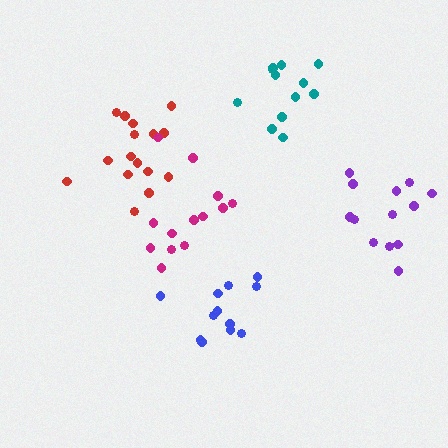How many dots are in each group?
Group 1: 16 dots, Group 2: 13 dots, Group 3: 12 dots, Group 4: 13 dots, Group 5: 12 dots (66 total).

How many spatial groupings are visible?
There are 5 spatial groupings.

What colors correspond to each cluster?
The clusters are colored: red, magenta, teal, purple, blue.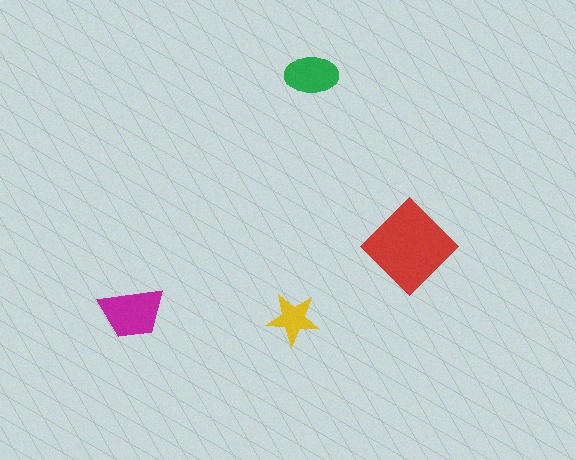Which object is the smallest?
The yellow star.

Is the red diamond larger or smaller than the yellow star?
Larger.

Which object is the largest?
The red diamond.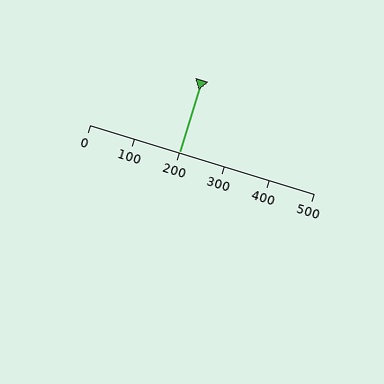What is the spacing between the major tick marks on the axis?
The major ticks are spaced 100 apart.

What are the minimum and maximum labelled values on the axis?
The axis runs from 0 to 500.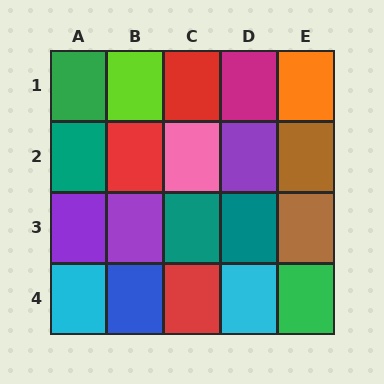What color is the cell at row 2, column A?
Teal.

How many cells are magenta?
1 cell is magenta.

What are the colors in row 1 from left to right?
Green, lime, red, magenta, orange.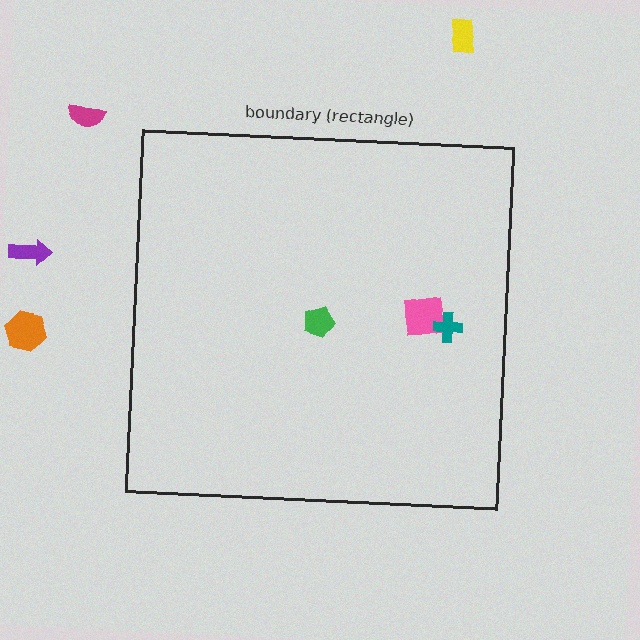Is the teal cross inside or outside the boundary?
Inside.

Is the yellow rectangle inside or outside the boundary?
Outside.